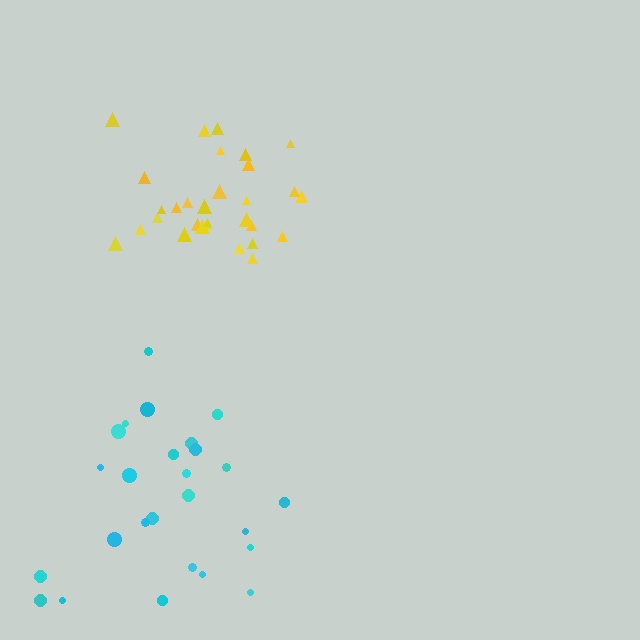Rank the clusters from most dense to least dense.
yellow, cyan.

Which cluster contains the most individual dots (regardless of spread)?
Yellow (30).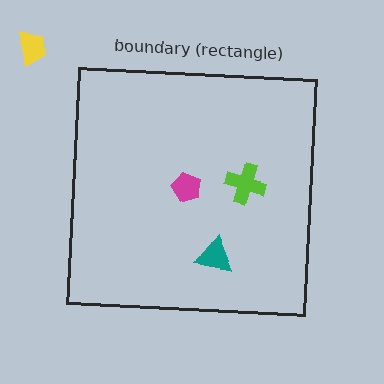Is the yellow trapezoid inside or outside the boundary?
Outside.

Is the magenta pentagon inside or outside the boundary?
Inside.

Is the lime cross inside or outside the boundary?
Inside.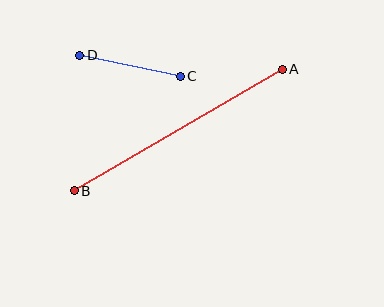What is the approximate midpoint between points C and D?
The midpoint is at approximately (130, 66) pixels.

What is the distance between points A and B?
The distance is approximately 241 pixels.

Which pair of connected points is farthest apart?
Points A and B are farthest apart.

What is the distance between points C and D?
The distance is approximately 103 pixels.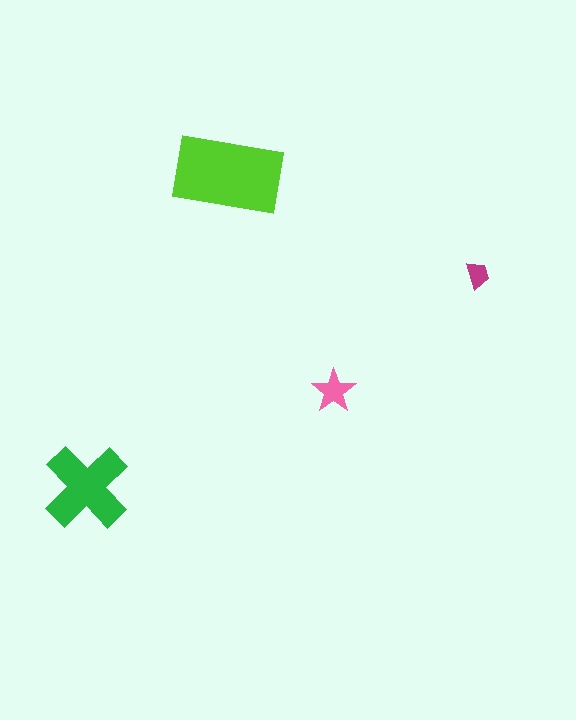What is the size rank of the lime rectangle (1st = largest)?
1st.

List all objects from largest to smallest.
The lime rectangle, the green cross, the pink star, the magenta trapezoid.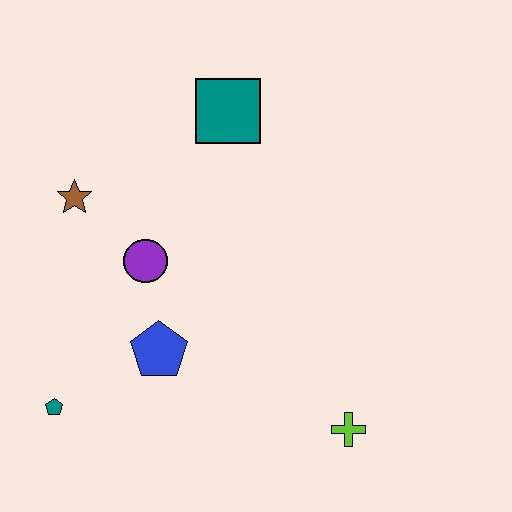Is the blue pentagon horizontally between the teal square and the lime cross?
No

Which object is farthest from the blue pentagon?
The teal square is farthest from the blue pentagon.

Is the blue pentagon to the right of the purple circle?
Yes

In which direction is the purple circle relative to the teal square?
The purple circle is below the teal square.